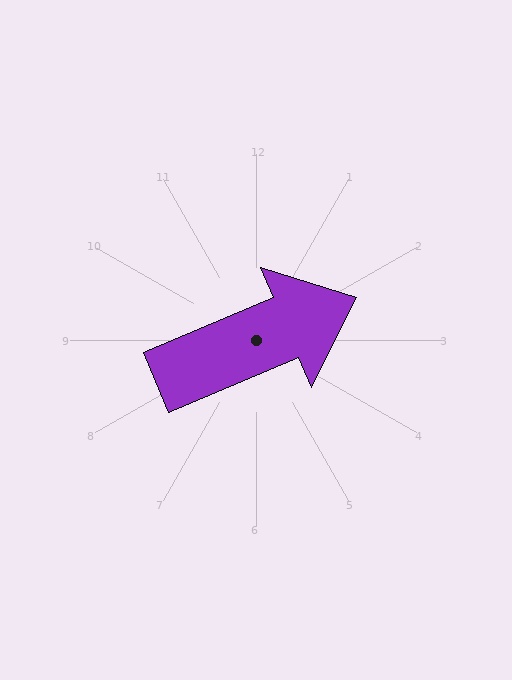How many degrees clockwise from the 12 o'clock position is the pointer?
Approximately 67 degrees.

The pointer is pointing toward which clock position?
Roughly 2 o'clock.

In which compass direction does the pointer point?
Northeast.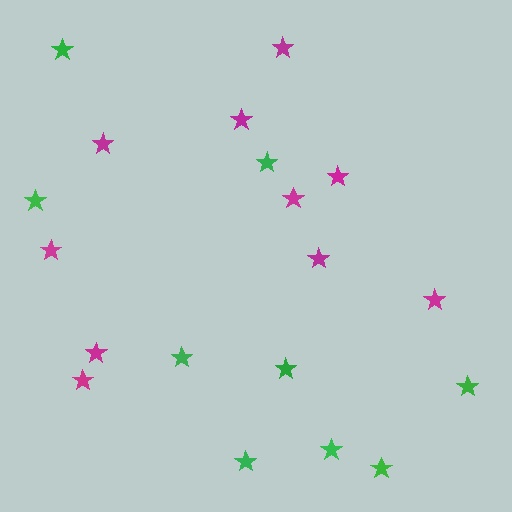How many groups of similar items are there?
There are 2 groups: one group of magenta stars (10) and one group of green stars (9).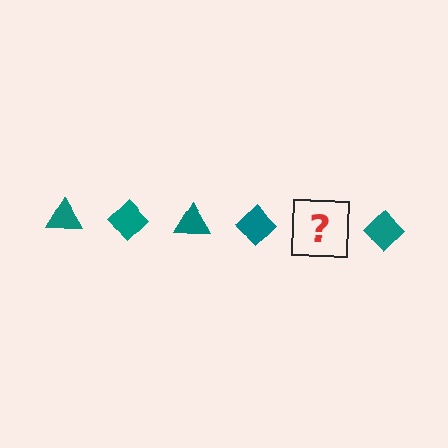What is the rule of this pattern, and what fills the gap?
The rule is that the pattern cycles through triangle, diamond shapes in teal. The gap should be filled with a teal triangle.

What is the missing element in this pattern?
The missing element is a teal triangle.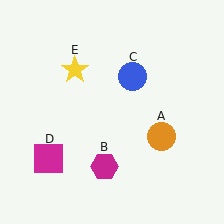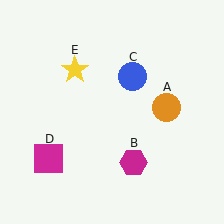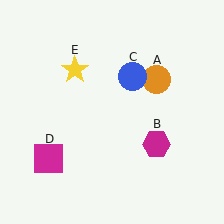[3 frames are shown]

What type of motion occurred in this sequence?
The orange circle (object A), magenta hexagon (object B) rotated counterclockwise around the center of the scene.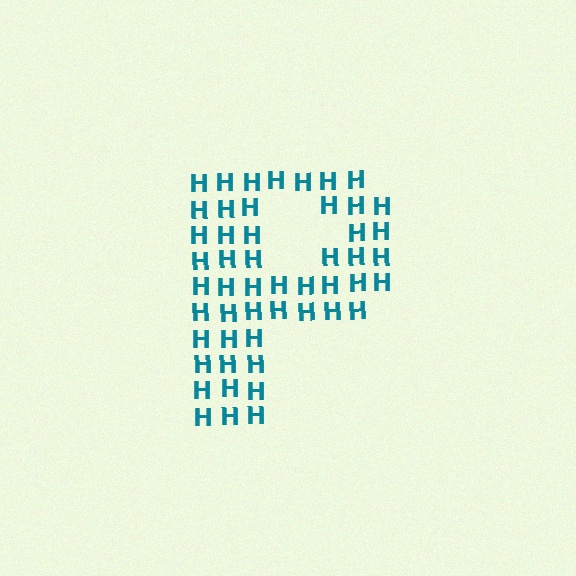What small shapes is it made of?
It is made of small letter H's.